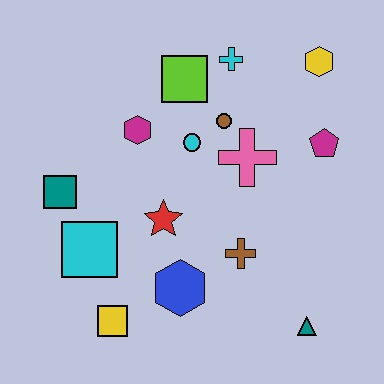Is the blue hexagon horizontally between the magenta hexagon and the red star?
No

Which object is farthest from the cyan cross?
The yellow square is farthest from the cyan cross.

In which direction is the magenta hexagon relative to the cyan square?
The magenta hexagon is above the cyan square.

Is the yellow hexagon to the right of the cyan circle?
Yes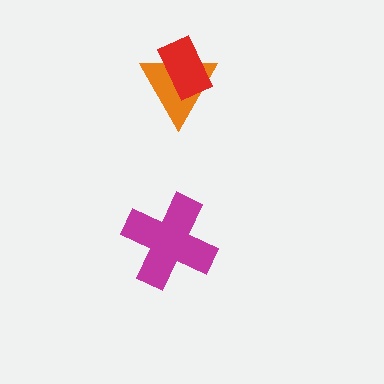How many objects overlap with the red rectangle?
1 object overlaps with the red rectangle.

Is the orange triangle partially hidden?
Yes, it is partially covered by another shape.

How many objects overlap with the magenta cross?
0 objects overlap with the magenta cross.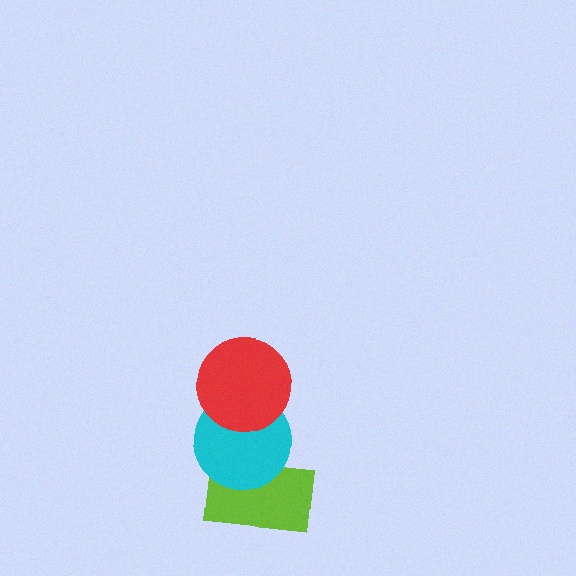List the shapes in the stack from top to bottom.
From top to bottom: the red circle, the cyan circle, the lime rectangle.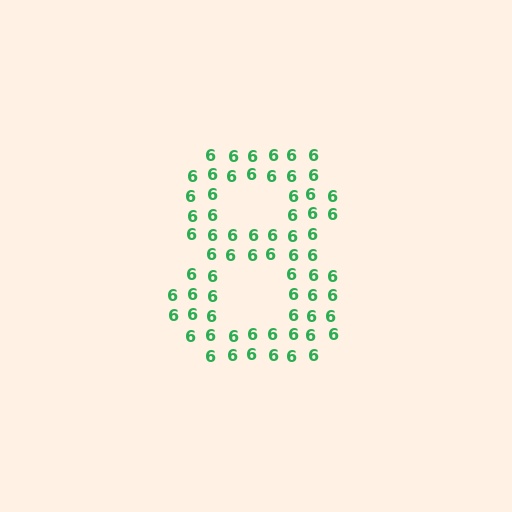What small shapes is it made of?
It is made of small digit 6's.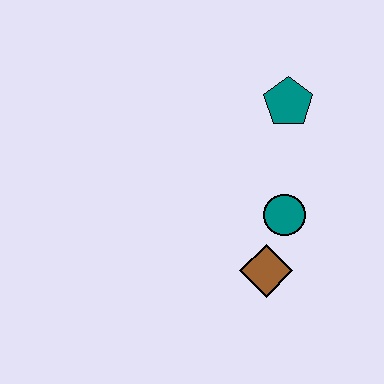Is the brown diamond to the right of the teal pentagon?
No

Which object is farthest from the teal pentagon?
The brown diamond is farthest from the teal pentagon.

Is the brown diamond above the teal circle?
No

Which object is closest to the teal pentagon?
The teal circle is closest to the teal pentagon.